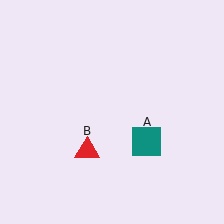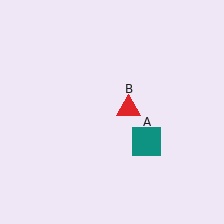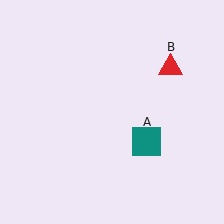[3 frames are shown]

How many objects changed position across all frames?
1 object changed position: red triangle (object B).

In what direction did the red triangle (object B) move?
The red triangle (object B) moved up and to the right.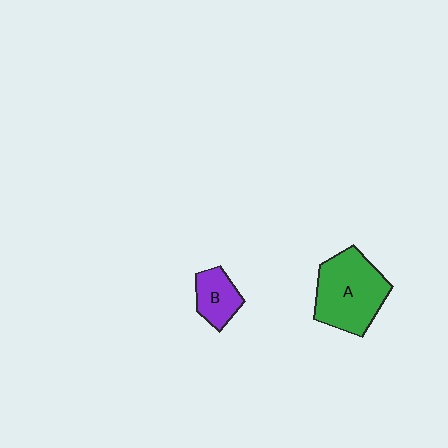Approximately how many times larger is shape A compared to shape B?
Approximately 2.2 times.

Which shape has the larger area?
Shape A (green).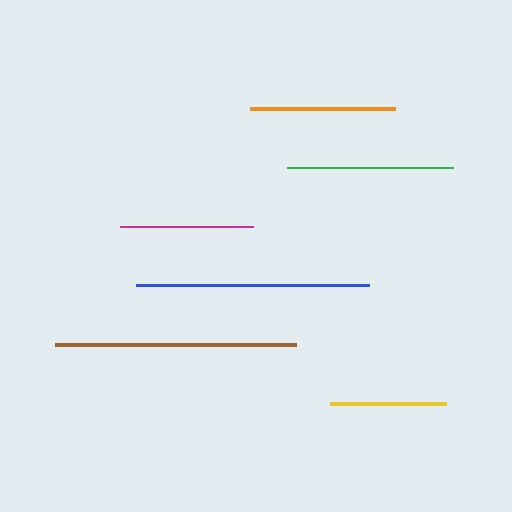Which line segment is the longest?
The brown line is the longest at approximately 242 pixels.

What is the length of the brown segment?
The brown segment is approximately 242 pixels long.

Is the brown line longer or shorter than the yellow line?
The brown line is longer than the yellow line.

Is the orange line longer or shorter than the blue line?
The blue line is longer than the orange line.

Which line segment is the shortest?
The yellow line is the shortest at approximately 117 pixels.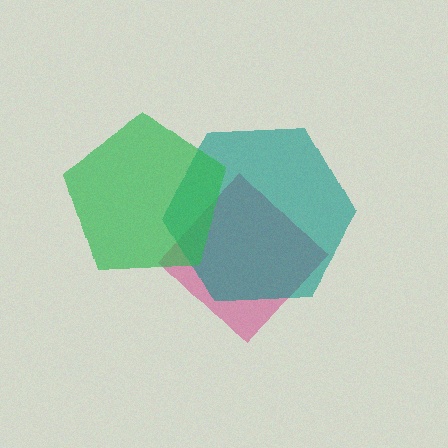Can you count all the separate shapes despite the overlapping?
Yes, there are 3 separate shapes.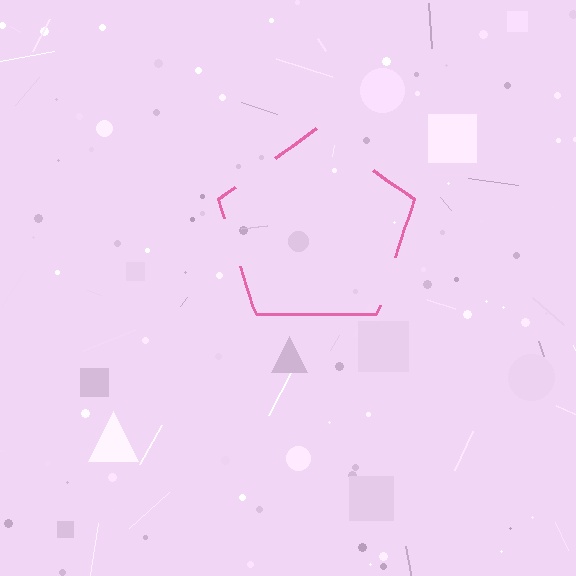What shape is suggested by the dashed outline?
The dashed outline suggests a pentagon.